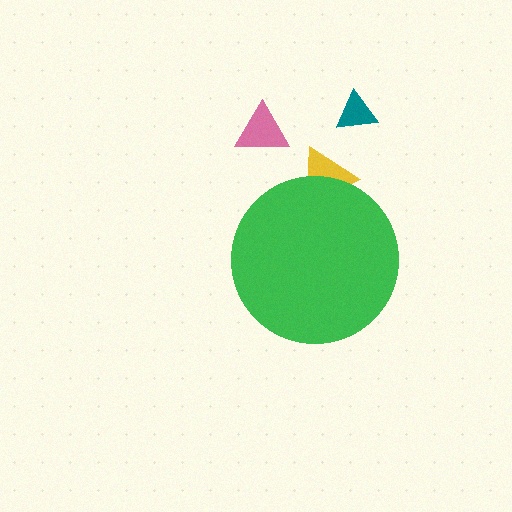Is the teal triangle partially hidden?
No, the teal triangle is fully visible.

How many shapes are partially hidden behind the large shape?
1 shape is partially hidden.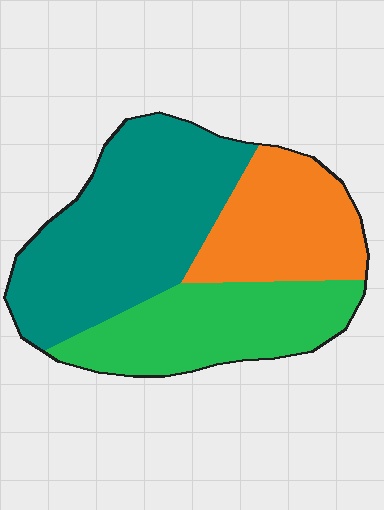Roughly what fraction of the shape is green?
Green covers around 30% of the shape.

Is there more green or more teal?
Teal.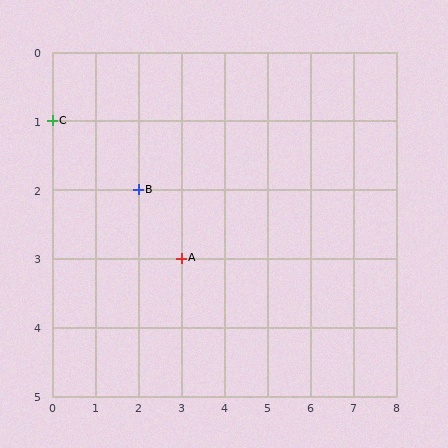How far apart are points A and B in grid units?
Points A and B are 1 column and 1 row apart (about 1.4 grid units diagonally).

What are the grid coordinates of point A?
Point A is at grid coordinates (3, 3).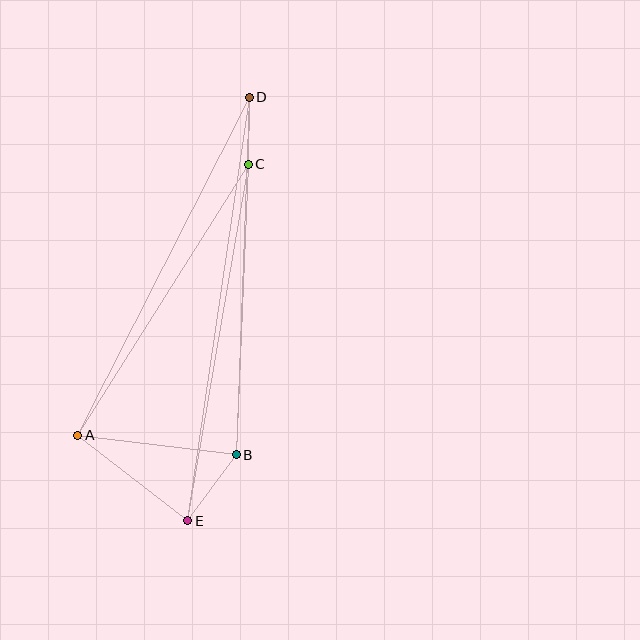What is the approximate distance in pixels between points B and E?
The distance between B and E is approximately 82 pixels.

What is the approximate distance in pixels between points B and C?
The distance between B and C is approximately 291 pixels.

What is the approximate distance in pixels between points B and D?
The distance between B and D is approximately 358 pixels.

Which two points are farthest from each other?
Points D and E are farthest from each other.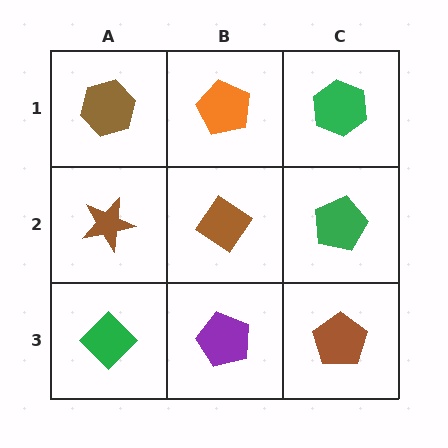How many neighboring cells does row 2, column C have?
3.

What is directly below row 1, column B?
A brown diamond.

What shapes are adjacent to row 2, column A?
A brown hexagon (row 1, column A), a green diamond (row 3, column A), a brown diamond (row 2, column B).